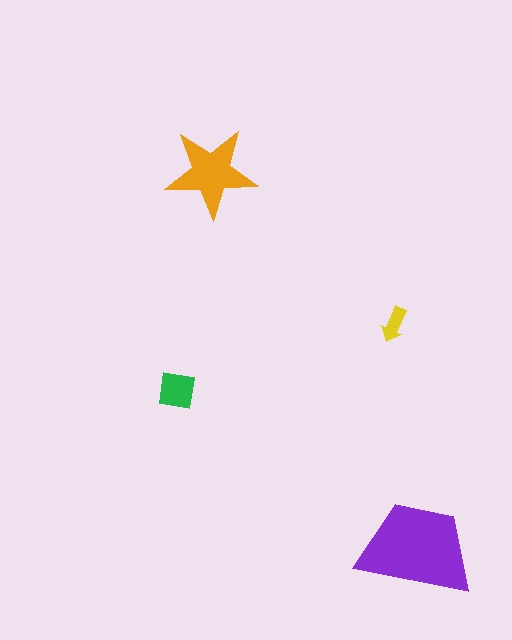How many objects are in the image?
There are 4 objects in the image.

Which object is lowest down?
The purple trapezoid is bottommost.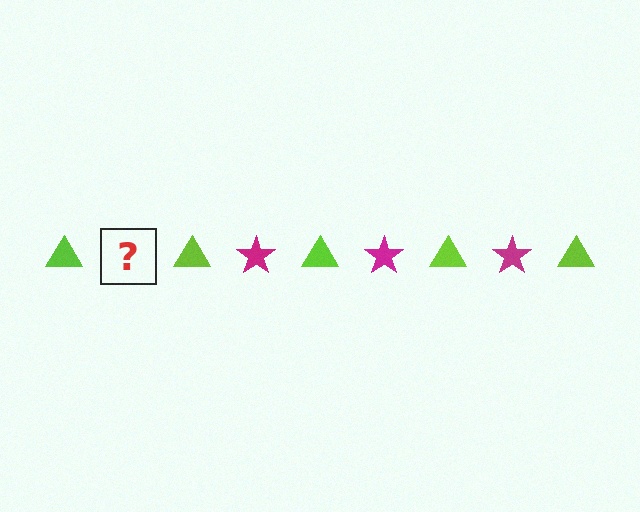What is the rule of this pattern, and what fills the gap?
The rule is that the pattern alternates between lime triangle and magenta star. The gap should be filled with a magenta star.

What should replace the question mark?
The question mark should be replaced with a magenta star.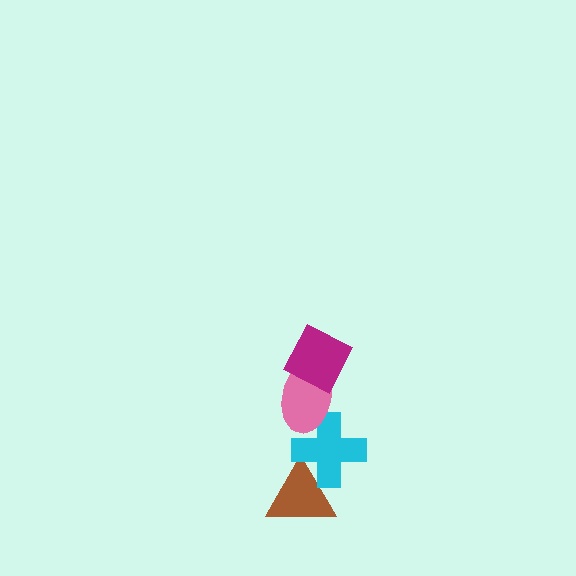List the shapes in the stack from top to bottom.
From top to bottom: the magenta diamond, the pink ellipse, the cyan cross, the brown triangle.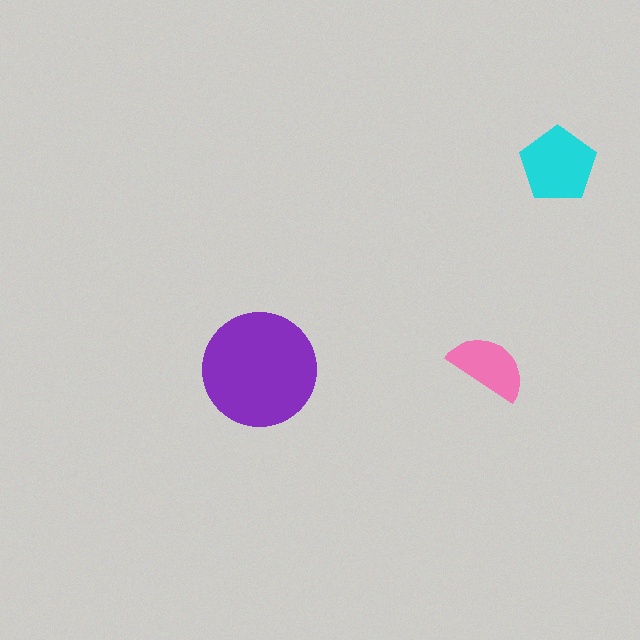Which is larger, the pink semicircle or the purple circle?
The purple circle.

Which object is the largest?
The purple circle.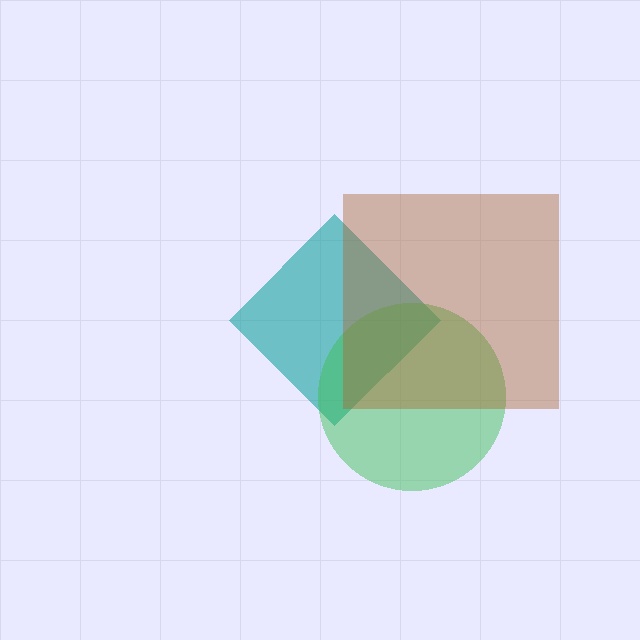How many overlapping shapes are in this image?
There are 3 overlapping shapes in the image.